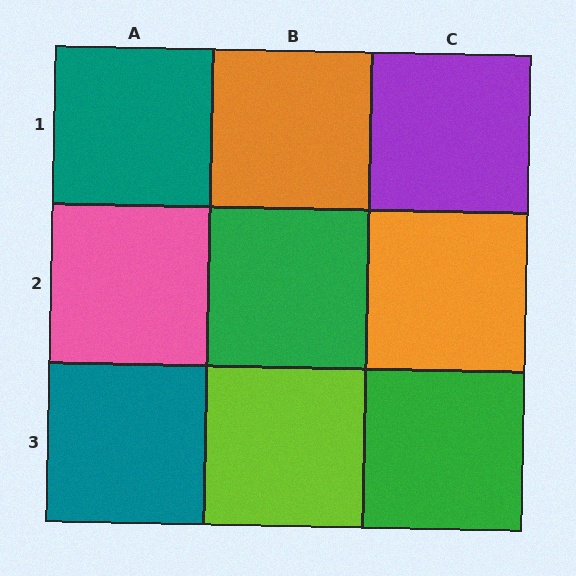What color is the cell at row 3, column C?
Green.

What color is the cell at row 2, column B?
Green.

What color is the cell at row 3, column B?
Lime.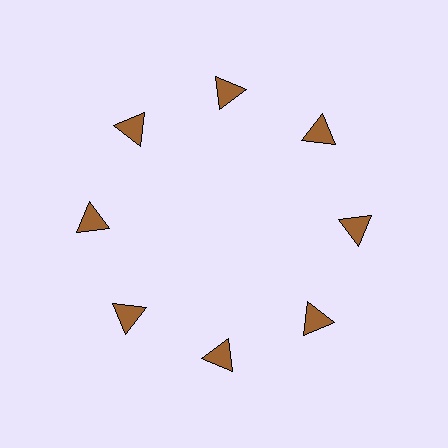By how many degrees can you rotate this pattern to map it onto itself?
The pattern maps onto itself every 45 degrees of rotation.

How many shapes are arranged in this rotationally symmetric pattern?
There are 8 shapes, arranged in 8 groups of 1.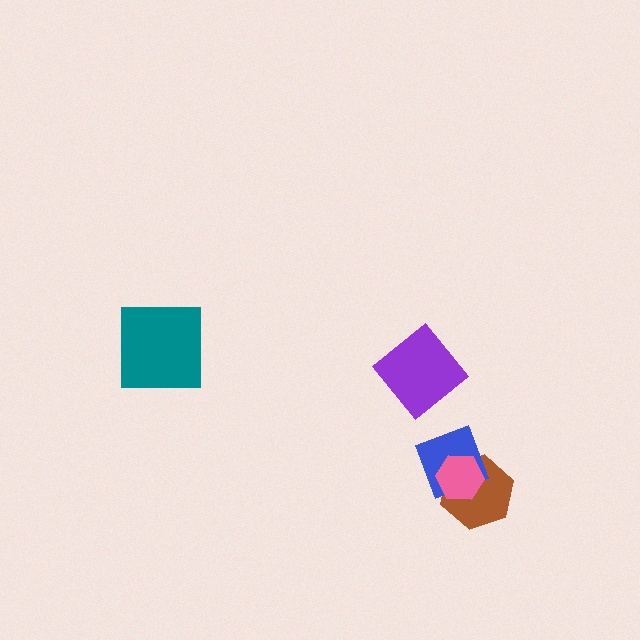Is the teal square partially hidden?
No, no other shape covers it.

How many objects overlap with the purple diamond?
0 objects overlap with the purple diamond.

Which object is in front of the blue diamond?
The pink hexagon is in front of the blue diamond.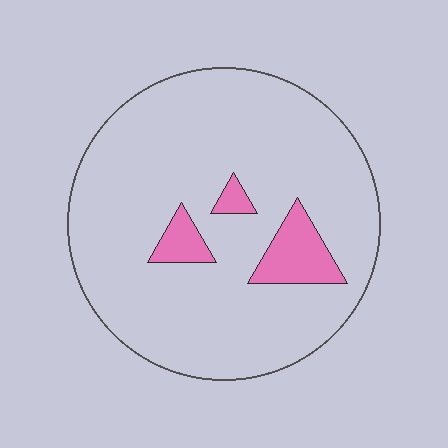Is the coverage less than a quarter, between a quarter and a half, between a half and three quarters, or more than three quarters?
Less than a quarter.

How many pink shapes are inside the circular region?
3.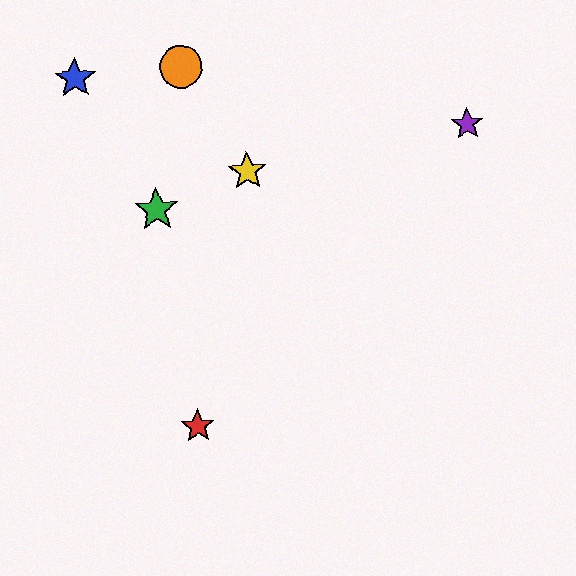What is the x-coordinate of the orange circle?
The orange circle is at x≈181.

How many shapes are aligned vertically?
2 shapes (the red star, the orange circle) are aligned vertically.